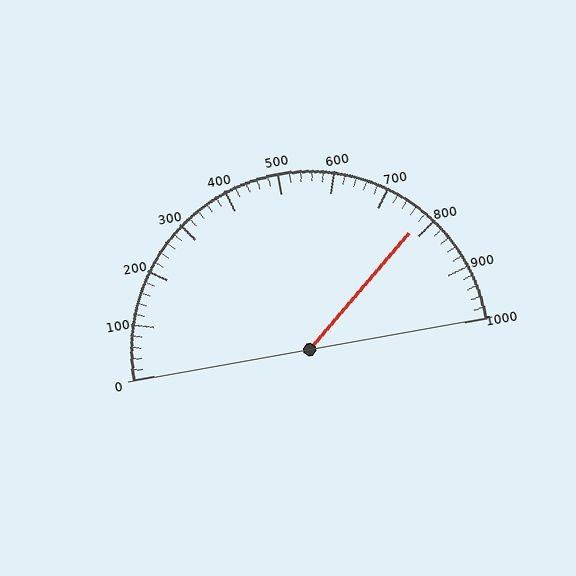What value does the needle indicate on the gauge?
The needle indicates approximately 780.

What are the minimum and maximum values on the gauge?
The gauge ranges from 0 to 1000.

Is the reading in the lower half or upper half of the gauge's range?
The reading is in the upper half of the range (0 to 1000).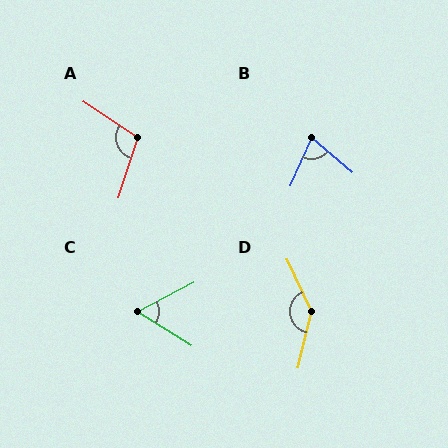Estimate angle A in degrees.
Approximately 106 degrees.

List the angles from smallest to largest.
C (59°), B (73°), A (106°), D (142°).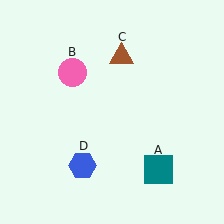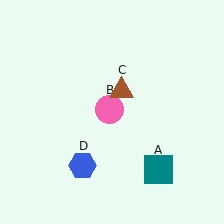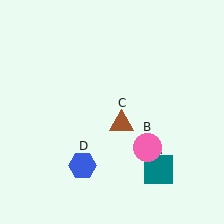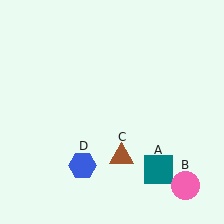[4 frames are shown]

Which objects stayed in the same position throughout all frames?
Teal square (object A) and blue hexagon (object D) remained stationary.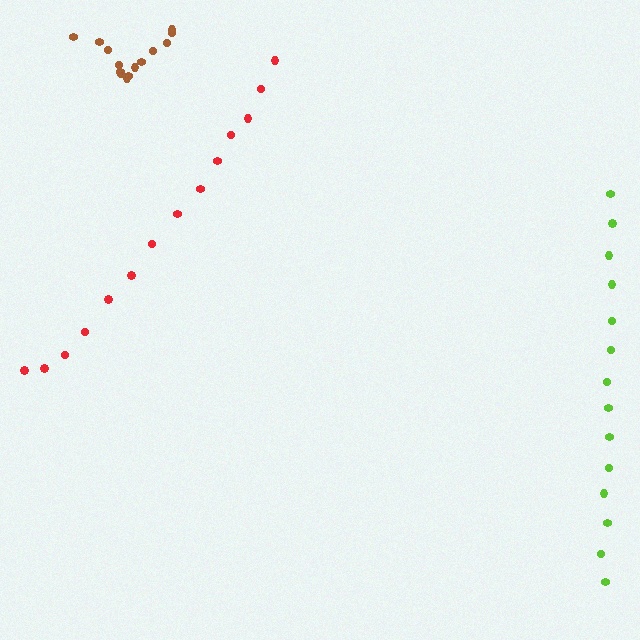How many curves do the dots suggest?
There are 3 distinct paths.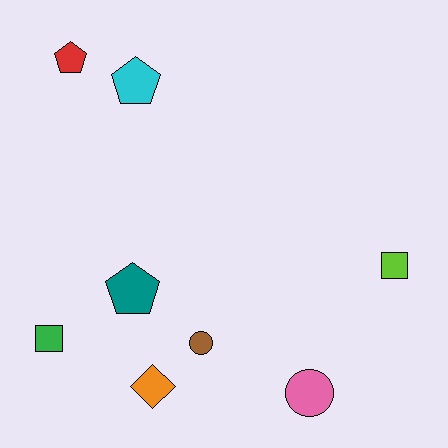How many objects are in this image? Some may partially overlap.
There are 8 objects.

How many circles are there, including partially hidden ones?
There are 2 circles.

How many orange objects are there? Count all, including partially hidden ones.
There is 1 orange object.